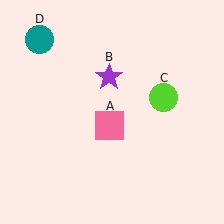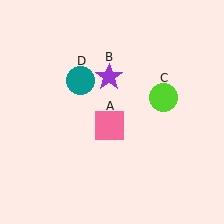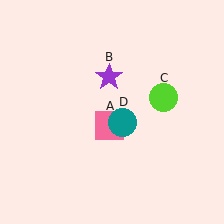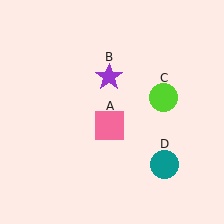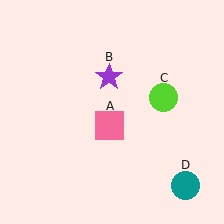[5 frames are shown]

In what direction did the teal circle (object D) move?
The teal circle (object D) moved down and to the right.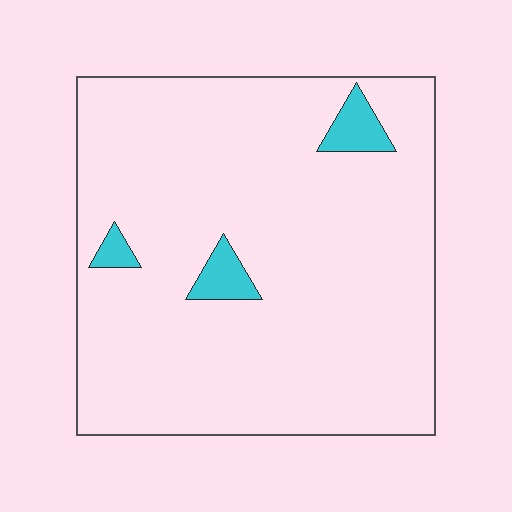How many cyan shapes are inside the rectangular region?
3.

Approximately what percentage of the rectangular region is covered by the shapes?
Approximately 5%.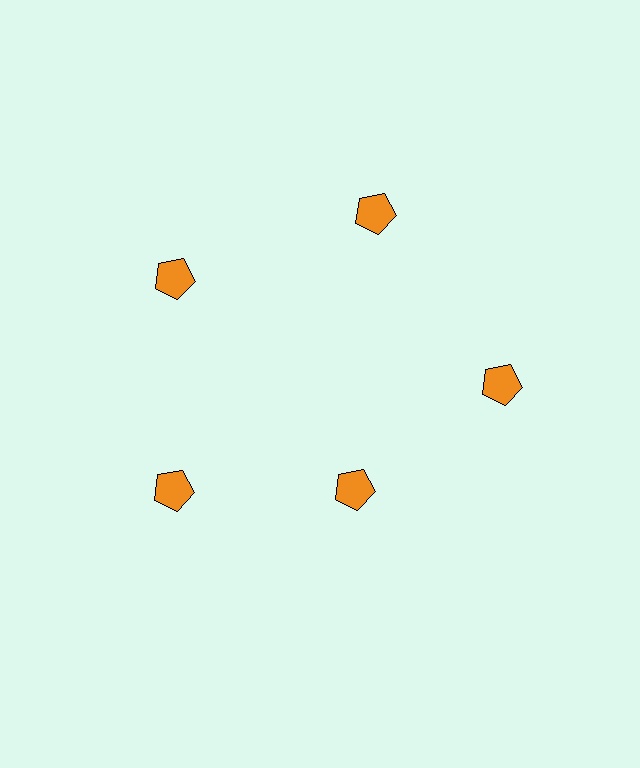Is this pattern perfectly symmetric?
No. The 5 orange pentagons are arranged in a ring, but one element near the 5 o'clock position is pulled inward toward the center, breaking the 5-fold rotational symmetry.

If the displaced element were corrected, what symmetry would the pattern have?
It would have 5-fold rotational symmetry — the pattern would map onto itself every 72 degrees.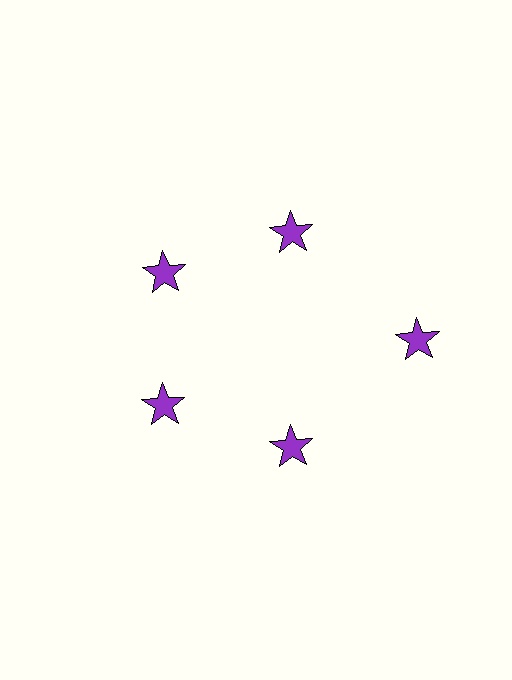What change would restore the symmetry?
The symmetry would be restored by moving it inward, back onto the ring so that all 5 stars sit at equal angles and equal distance from the center.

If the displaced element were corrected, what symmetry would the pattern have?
It would have 5-fold rotational symmetry — the pattern would map onto itself every 72 degrees.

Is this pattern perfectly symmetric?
No. The 5 purple stars are arranged in a ring, but one element near the 3 o'clock position is pushed outward from the center, breaking the 5-fold rotational symmetry.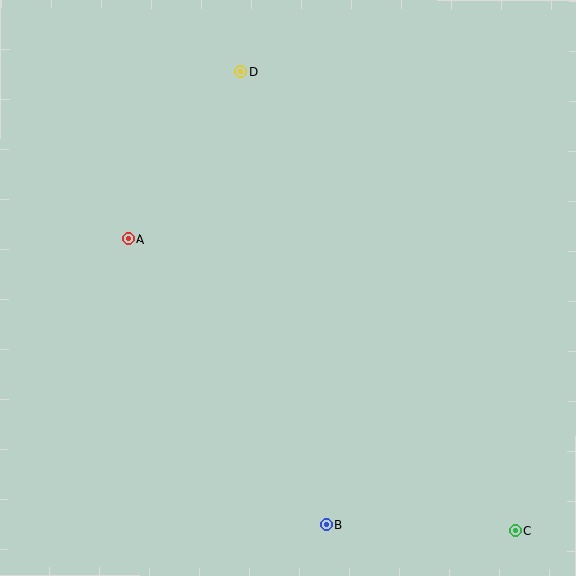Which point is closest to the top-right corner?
Point D is closest to the top-right corner.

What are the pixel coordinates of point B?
Point B is at (326, 525).